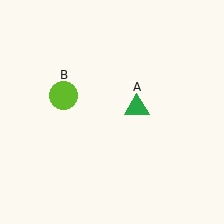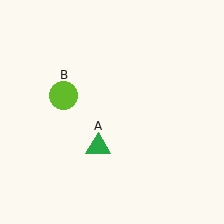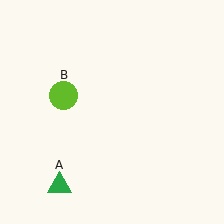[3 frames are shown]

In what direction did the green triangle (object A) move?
The green triangle (object A) moved down and to the left.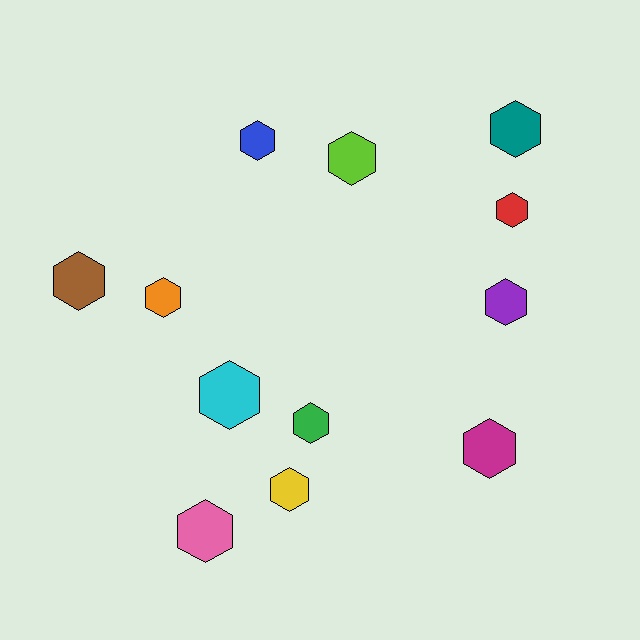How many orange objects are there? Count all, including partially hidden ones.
There is 1 orange object.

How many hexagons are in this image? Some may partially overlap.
There are 12 hexagons.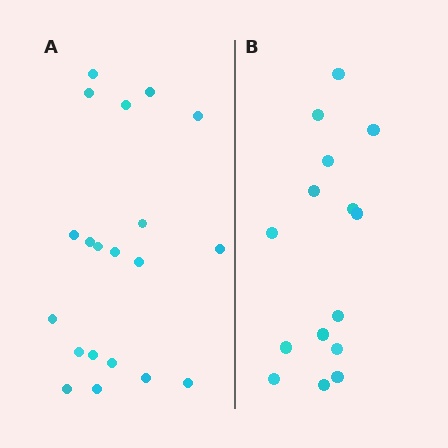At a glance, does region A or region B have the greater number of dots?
Region A (the left region) has more dots.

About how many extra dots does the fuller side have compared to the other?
Region A has about 5 more dots than region B.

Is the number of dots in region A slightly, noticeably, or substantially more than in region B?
Region A has noticeably more, but not dramatically so. The ratio is roughly 1.3 to 1.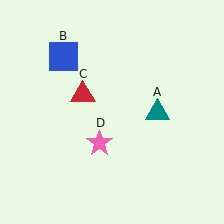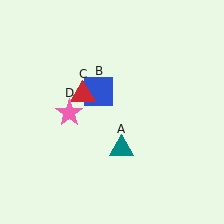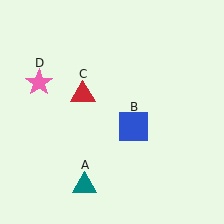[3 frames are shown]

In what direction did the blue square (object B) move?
The blue square (object B) moved down and to the right.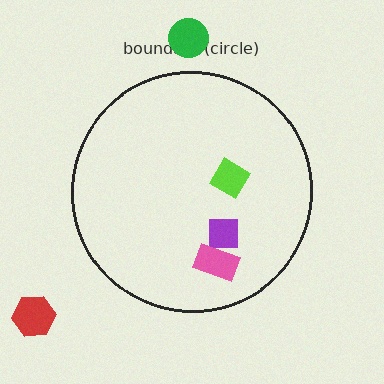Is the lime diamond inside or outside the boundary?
Inside.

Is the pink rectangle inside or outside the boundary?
Inside.